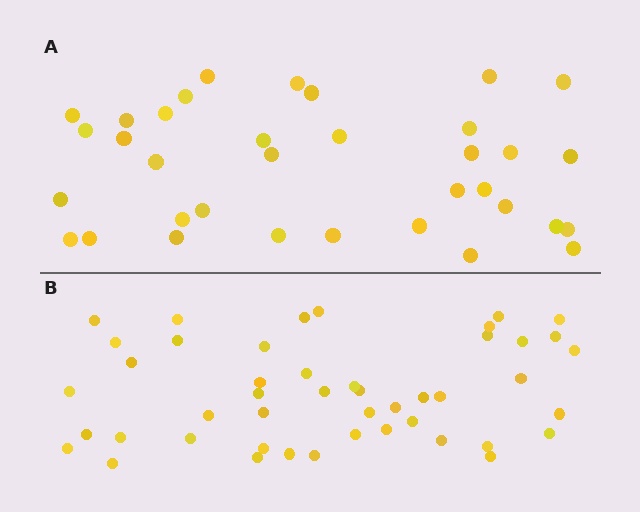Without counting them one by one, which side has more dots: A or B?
Region B (the bottom region) has more dots.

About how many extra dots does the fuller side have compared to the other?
Region B has roughly 12 or so more dots than region A.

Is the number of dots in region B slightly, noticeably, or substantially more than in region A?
Region B has noticeably more, but not dramatically so. The ratio is roughly 1.3 to 1.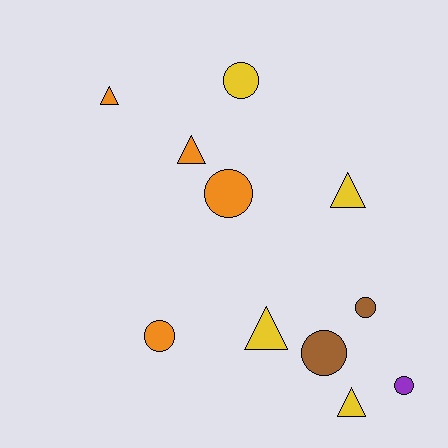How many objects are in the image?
There are 11 objects.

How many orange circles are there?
There are 2 orange circles.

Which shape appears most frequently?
Circle, with 6 objects.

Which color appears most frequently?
Orange, with 4 objects.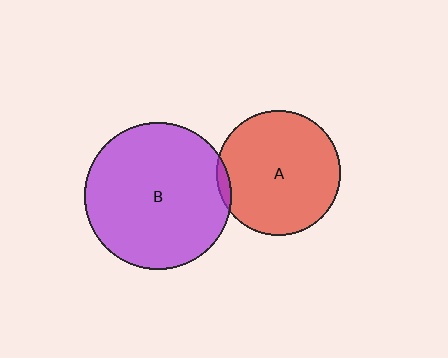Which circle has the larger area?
Circle B (purple).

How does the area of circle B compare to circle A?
Approximately 1.4 times.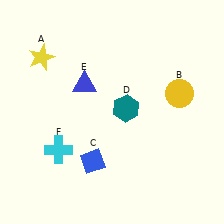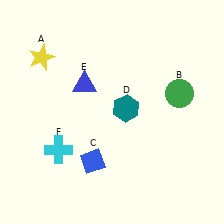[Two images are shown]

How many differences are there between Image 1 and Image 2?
There is 1 difference between the two images.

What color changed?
The circle (B) changed from yellow in Image 1 to green in Image 2.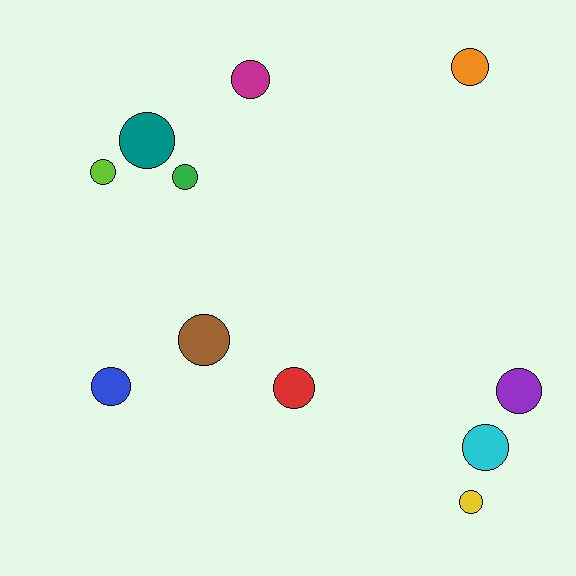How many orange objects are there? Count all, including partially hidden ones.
There is 1 orange object.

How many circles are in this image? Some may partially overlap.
There are 11 circles.